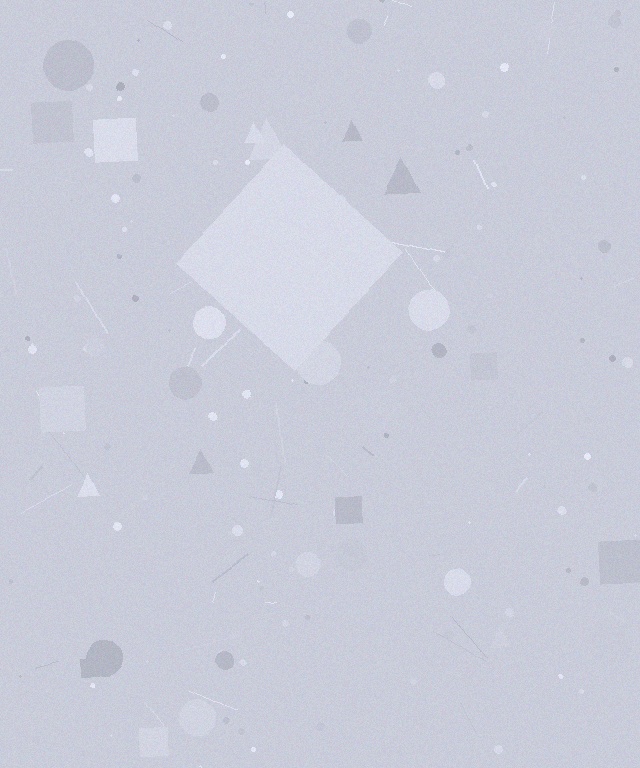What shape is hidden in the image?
A diamond is hidden in the image.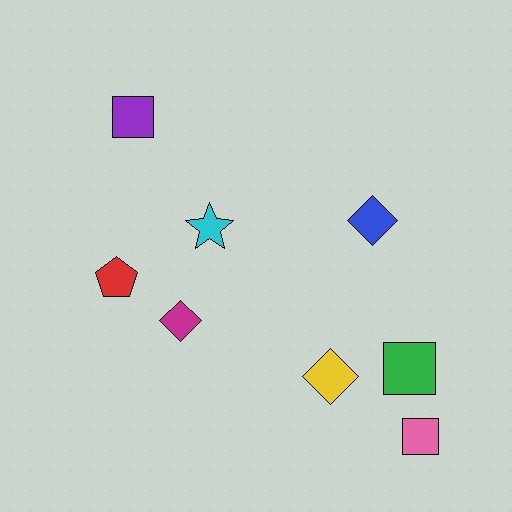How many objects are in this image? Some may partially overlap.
There are 8 objects.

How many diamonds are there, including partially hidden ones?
There are 3 diamonds.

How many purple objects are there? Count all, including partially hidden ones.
There is 1 purple object.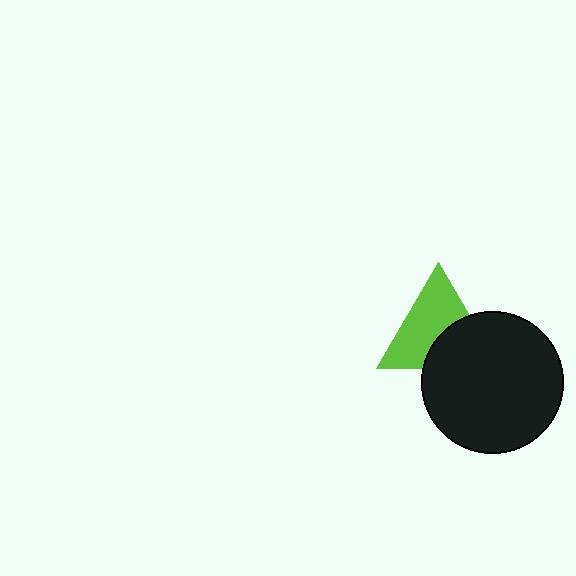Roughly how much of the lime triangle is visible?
About half of it is visible (roughly 61%).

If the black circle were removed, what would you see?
You would see the complete lime triangle.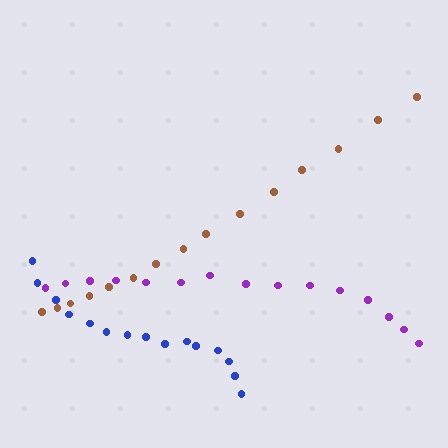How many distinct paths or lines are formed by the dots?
There are 3 distinct paths.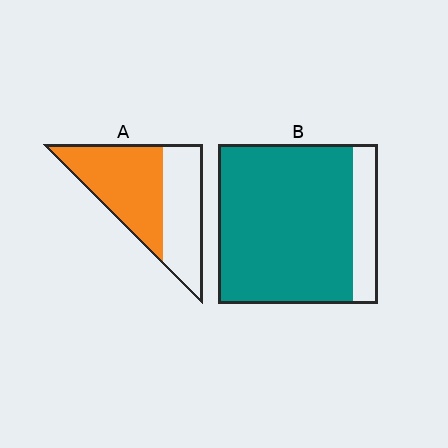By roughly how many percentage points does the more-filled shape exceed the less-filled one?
By roughly 30 percentage points (B over A).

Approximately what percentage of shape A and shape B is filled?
A is approximately 55% and B is approximately 85%.